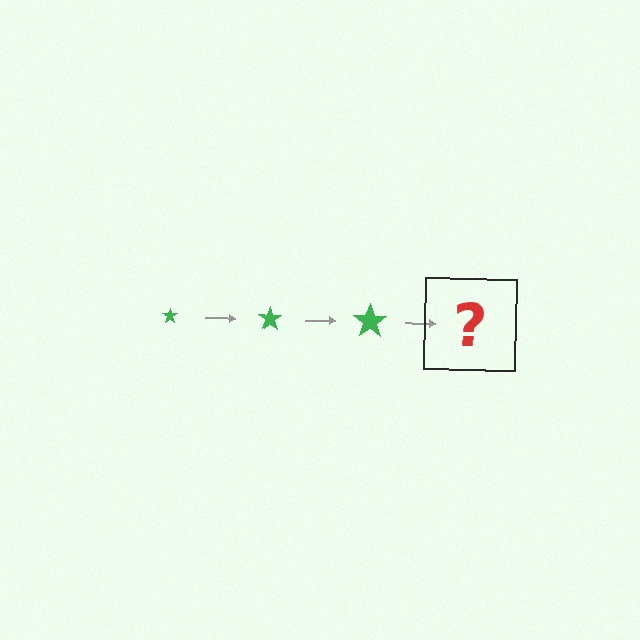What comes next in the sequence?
The next element should be a green star, larger than the previous one.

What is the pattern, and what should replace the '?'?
The pattern is that the star gets progressively larger each step. The '?' should be a green star, larger than the previous one.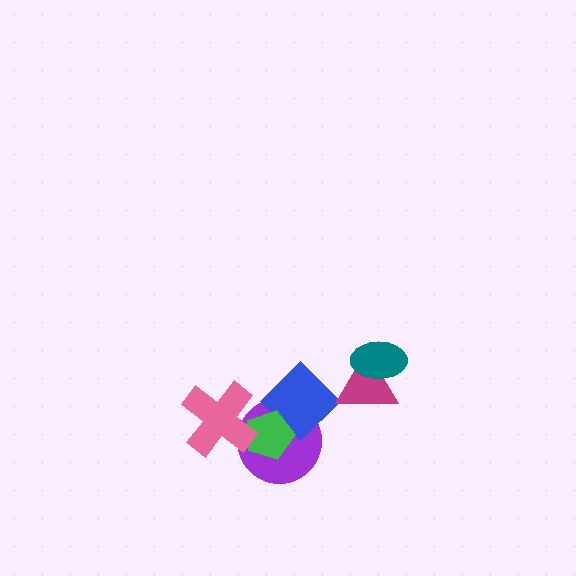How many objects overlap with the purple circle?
3 objects overlap with the purple circle.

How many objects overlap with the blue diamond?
2 objects overlap with the blue diamond.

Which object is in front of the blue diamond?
The green pentagon is in front of the blue diamond.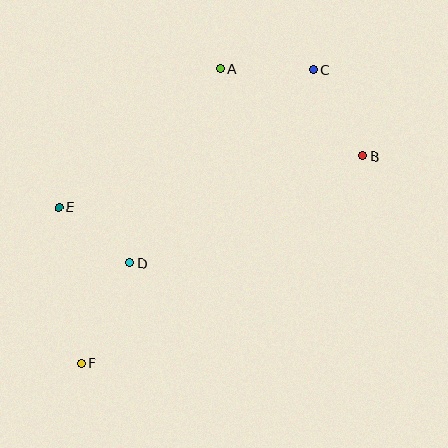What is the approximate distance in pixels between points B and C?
The distance between B and C is approximately 99 pixels.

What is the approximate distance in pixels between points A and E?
The distance between A and E is approximately 212 pixels.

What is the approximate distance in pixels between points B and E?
The distance between B and E is approximately 308 pixels.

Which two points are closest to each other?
Points D and E are closest to each other.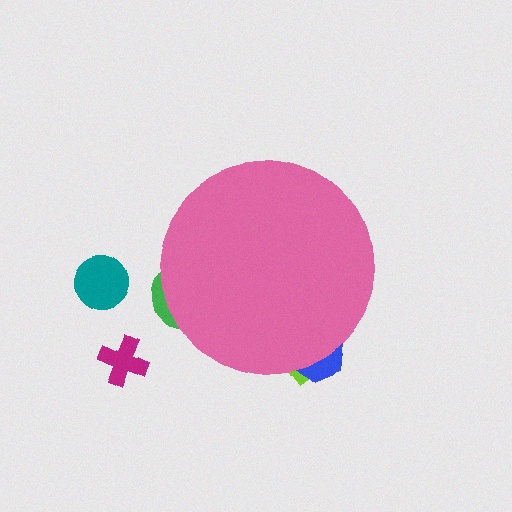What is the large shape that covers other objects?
A pink circle.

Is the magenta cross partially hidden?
No, the magenta cross is fully visible.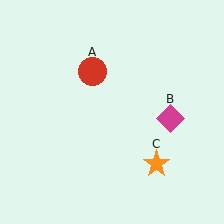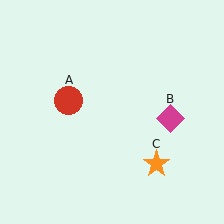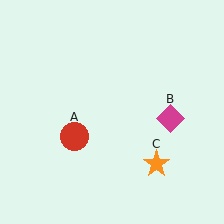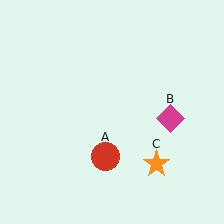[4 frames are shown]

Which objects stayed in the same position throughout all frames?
Magenta diamond (object B) and orange star (object C) remained stationary.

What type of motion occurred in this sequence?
The red circle (object A) rotated counterclockwise around the center of the scene.